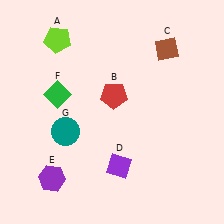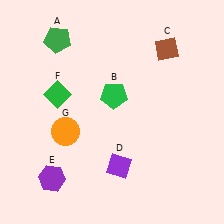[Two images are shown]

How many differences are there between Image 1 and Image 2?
There are 3 differences between the two images.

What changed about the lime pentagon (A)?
In Image 1, A is lime. In Image 2, it changed to green.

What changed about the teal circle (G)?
In Image 1, G is teal. In Image 2, it changed to orange.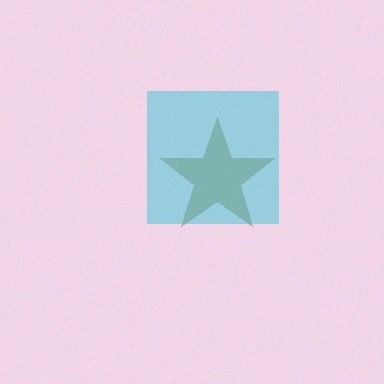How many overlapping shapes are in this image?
There are 2 overlapping shapes in the image.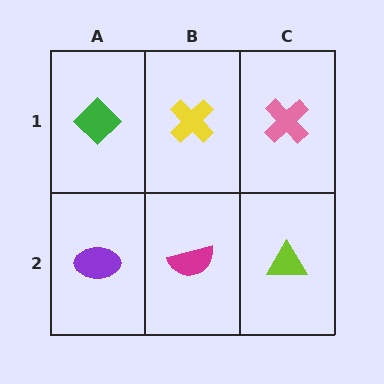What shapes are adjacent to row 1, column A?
A purple ellipse (row 2, column A), a yellow cross (row 1, column B).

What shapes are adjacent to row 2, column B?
A yellow cross (row 1, column B), a purple ellipse (row 2, column A), a lime triangle (row 2, column C).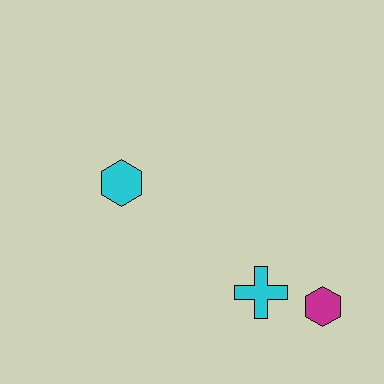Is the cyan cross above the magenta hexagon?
Yes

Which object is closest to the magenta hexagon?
The cyan cross is closest to the magenta hexagon.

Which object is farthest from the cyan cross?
The cyan hexagon is farthest from the cyan cross.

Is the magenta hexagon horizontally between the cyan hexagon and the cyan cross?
No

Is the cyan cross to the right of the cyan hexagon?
Yes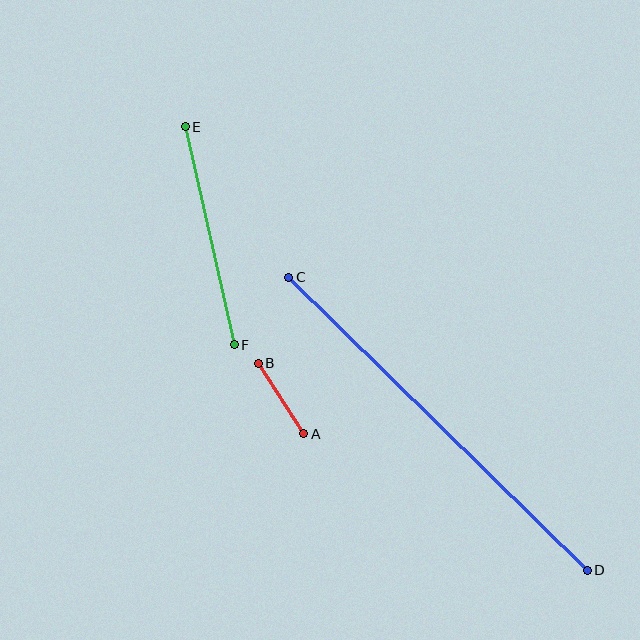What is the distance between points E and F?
The distance is approximately 223 pixels.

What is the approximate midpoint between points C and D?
The midpoint is at approximately (438, 424) pixels.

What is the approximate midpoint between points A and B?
The midpoint is at approximately (281, 398) pixels.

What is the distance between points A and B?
The distance is approximately 84 pixels.